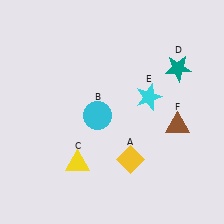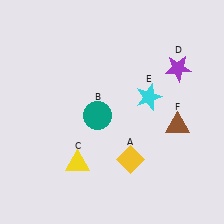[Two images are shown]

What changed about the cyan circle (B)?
In Image 1, B is cyan. In Image 2, it changed to teal.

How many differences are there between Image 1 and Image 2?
There are 2 differences between the two images.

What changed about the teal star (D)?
In Image 1, D is teal. In Image 2, it changed to purple.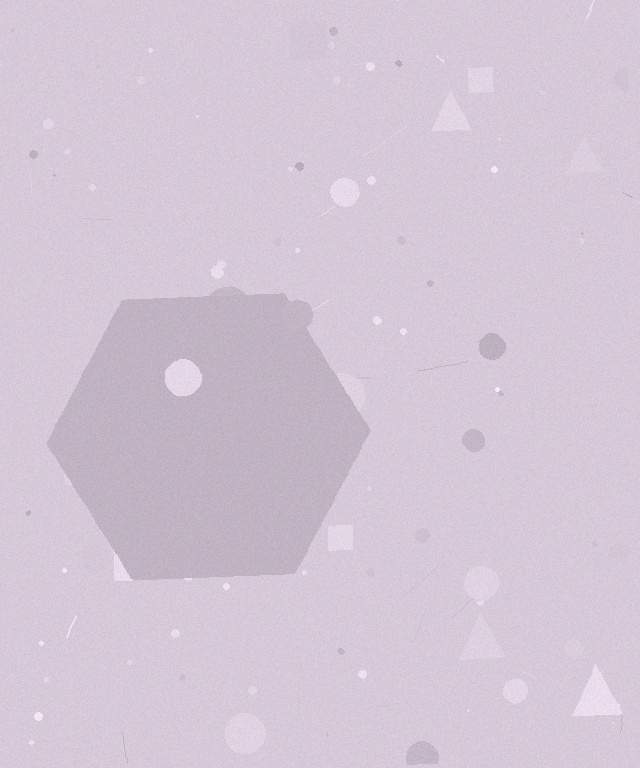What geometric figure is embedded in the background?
A hexagon is embedded in the background.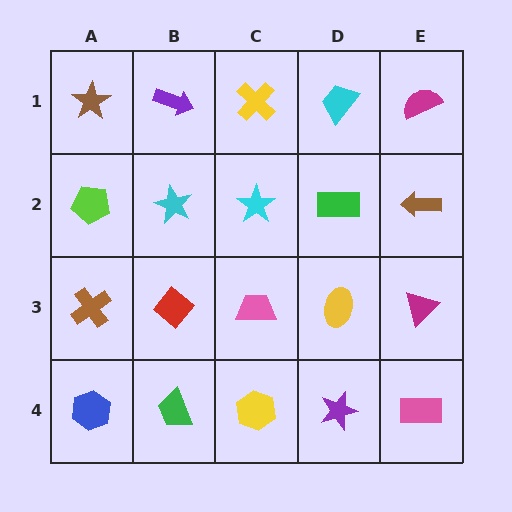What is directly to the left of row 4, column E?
A purple star.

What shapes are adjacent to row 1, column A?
A lime pentagon (row 2, column A), a purple arrow (row 1, column B).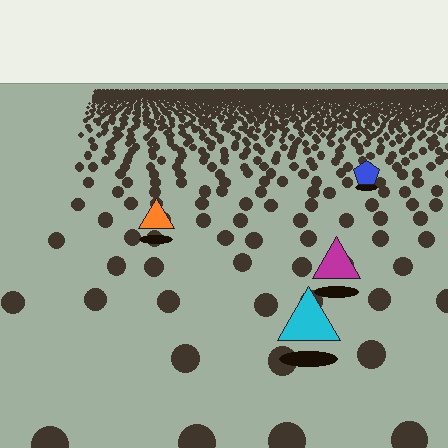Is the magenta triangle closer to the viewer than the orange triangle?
Yes. The magenta triangle is closer — you can tell from the texture gradient: the ground texture is coarser near it.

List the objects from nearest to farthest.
From nearest to farthest: the cyan triangle, the magenta triangle, the orange triangle, the blue pentagon.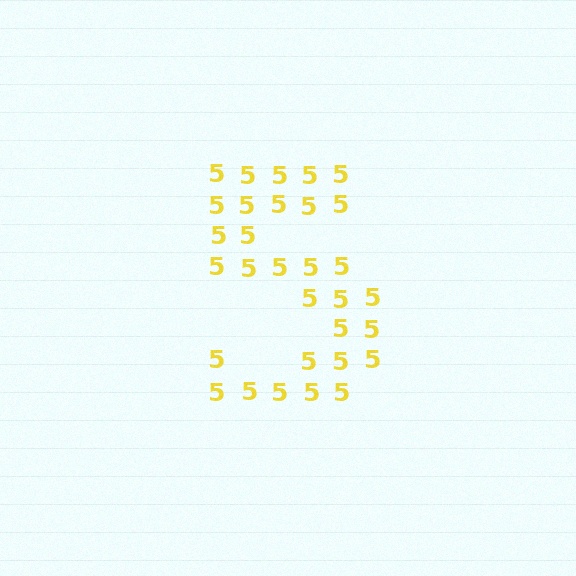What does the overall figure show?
The overall figure shows the digit 5.